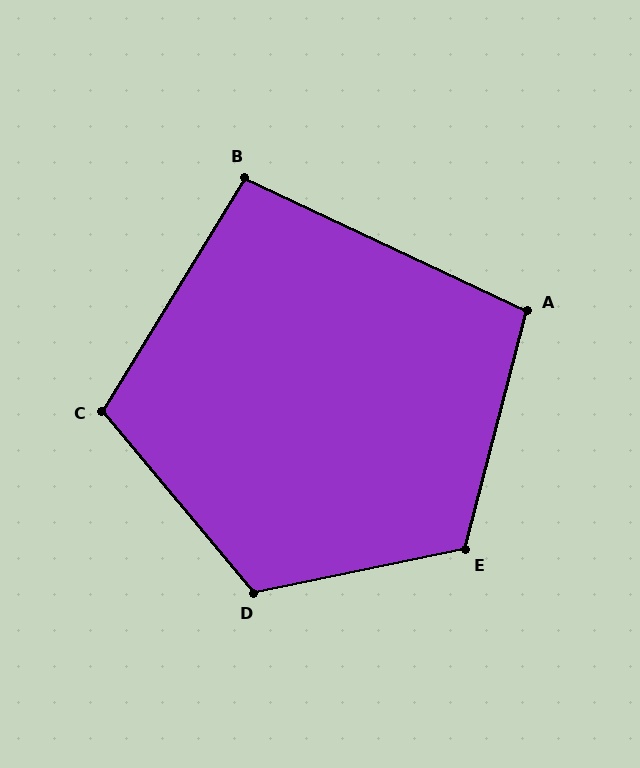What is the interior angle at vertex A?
Approximately 101 degrees (obtuse).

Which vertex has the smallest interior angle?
B, at approximately 96 degrees.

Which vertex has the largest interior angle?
D, at approximately 118 degrees.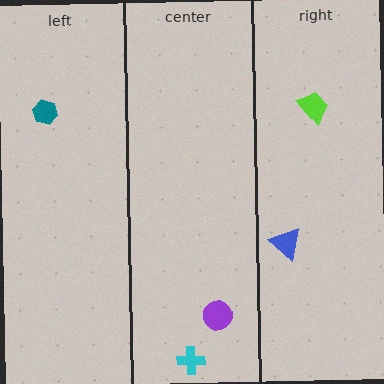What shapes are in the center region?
The cyan cross, the purple circle.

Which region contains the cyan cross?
The center region.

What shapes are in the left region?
The teal hexagon.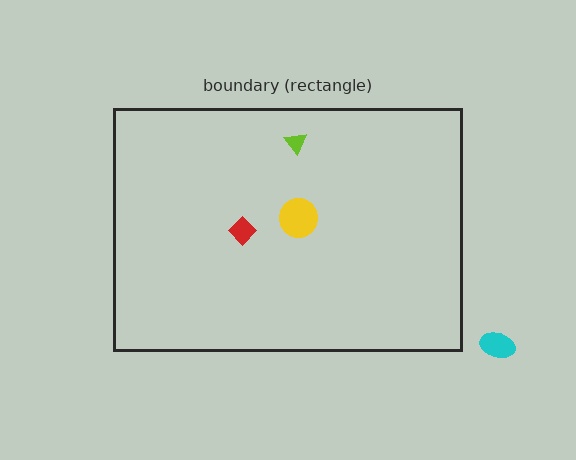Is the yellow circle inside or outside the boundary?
Inside.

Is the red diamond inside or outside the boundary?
Inside.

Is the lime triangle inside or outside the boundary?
Inside.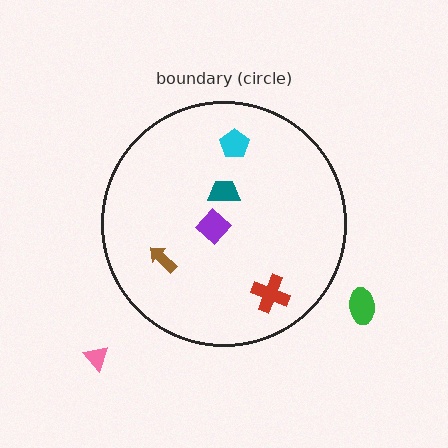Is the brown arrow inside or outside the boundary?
Inside.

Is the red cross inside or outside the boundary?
Inside.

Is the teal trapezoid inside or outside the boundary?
Inside.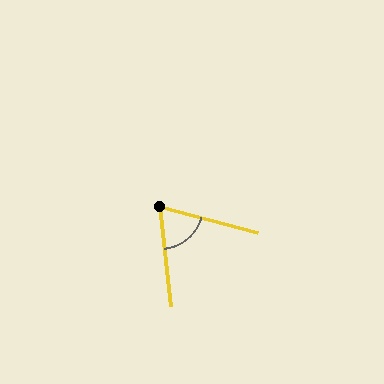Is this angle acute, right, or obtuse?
It is acute.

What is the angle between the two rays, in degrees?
Approximately 69 degrees.